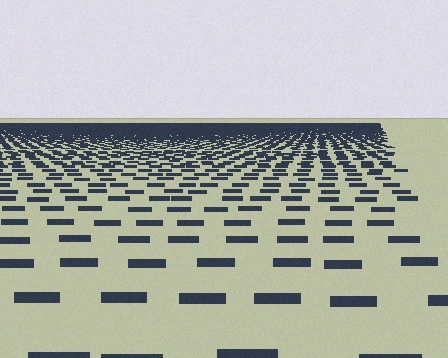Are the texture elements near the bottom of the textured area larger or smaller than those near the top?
Larger. Near the bottom, elements are closer to the viewer and appear at a bigger on-screen size.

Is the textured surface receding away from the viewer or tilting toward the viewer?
The surface is receding away from the viewer. Texture elements get smaller and denser toward the top.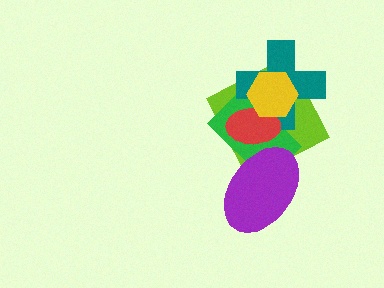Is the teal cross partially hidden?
Yes, it is partially covered by another shape.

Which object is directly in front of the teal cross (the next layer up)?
The red ellipse is directly in front of the teal cross.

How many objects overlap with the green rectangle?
5 objects overlap with the green rectangle.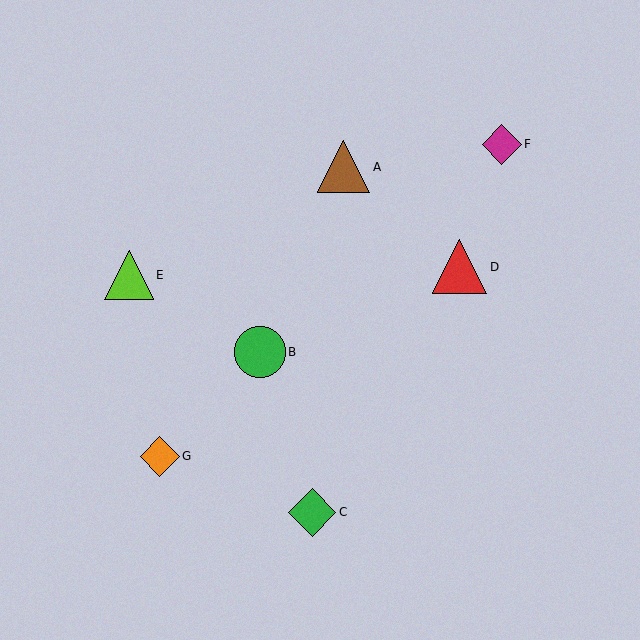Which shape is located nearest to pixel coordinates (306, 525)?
The green diamond (labeled C) at (312, 512) is nearest to that location.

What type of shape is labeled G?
Shape G is an orange diamond.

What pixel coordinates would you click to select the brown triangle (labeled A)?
Click at (344, 167) to select the brown triangle A.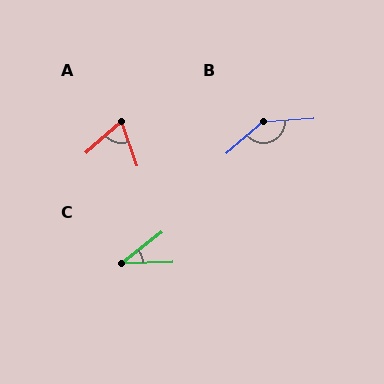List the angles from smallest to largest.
C (36°), A (68°), B (143°).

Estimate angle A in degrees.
Approximately 68 degrees.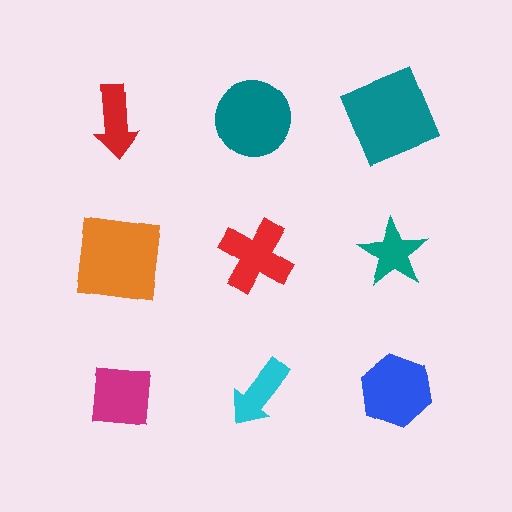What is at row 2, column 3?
A teal star.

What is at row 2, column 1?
An orange square.